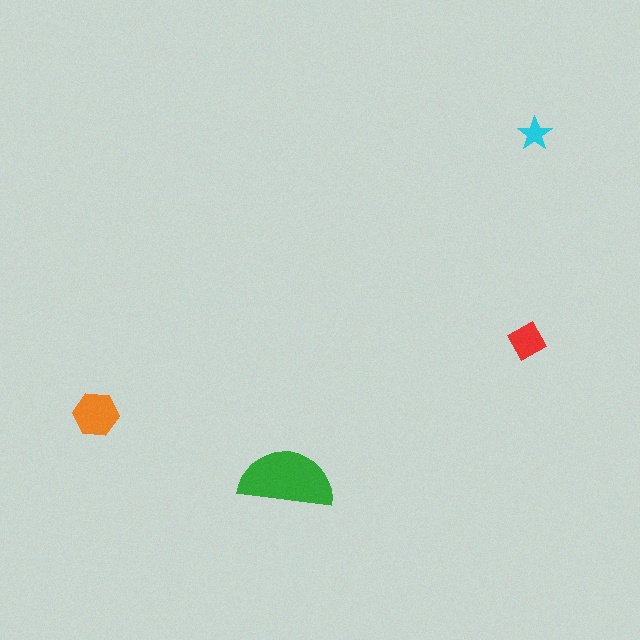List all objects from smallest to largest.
The cyan star, the red square, the orange hexagon, the green semicircle.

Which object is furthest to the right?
The cyan star is rightmost.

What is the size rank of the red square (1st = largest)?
3rd.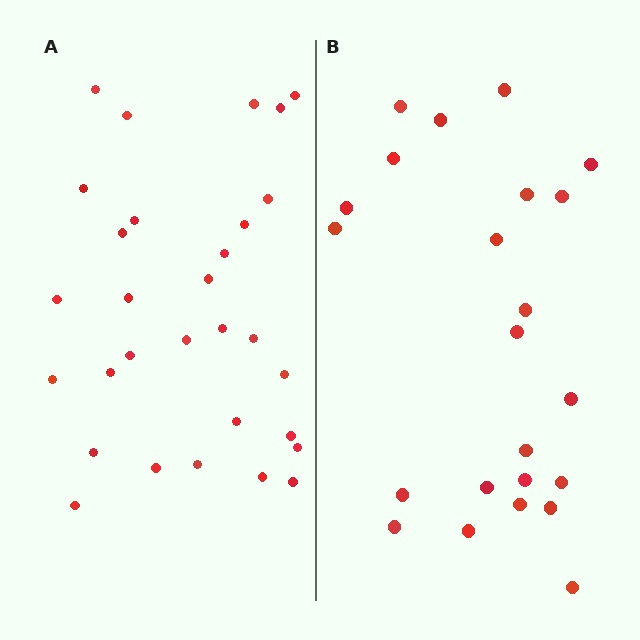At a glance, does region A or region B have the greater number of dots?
Region A (the left region) has more dots.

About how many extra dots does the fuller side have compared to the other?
Region A has roughly 8 or so more dots than region B.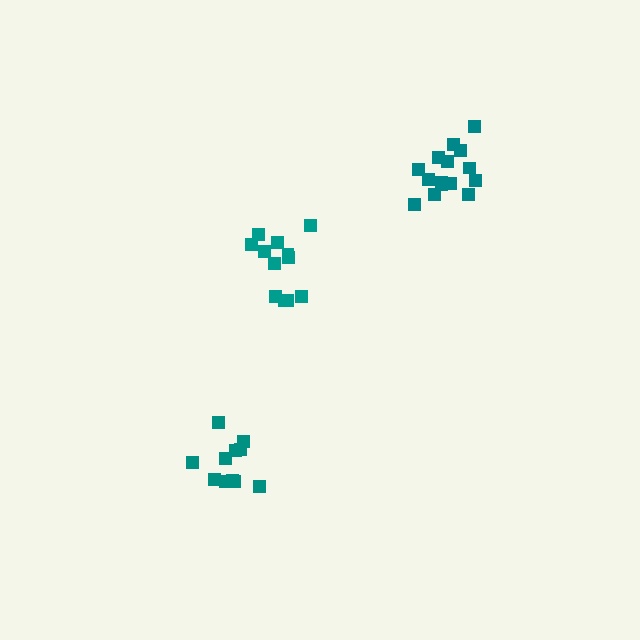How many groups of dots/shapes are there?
There are 3 groups.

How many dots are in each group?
Group 1: 11 dots, Group 2: 15 dots, Group 3: 12 dots (38 total).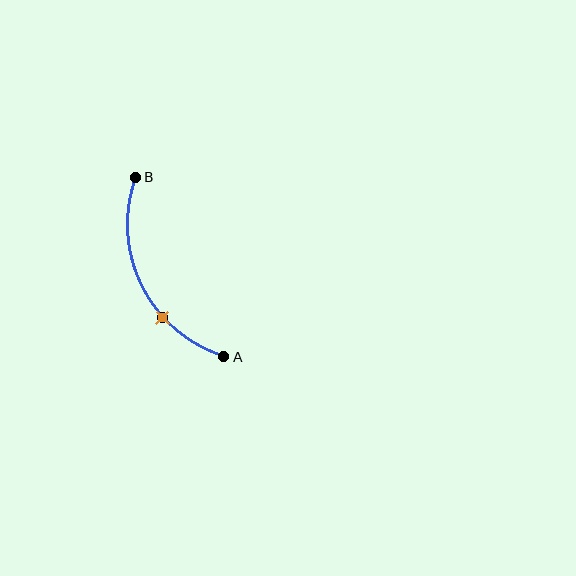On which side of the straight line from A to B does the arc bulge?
The arc bulges to the left of the straight line connecting A and B.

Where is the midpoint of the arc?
The arc midpoint is the point on the curve farthest from the straight line joining A and B. It sits to the left of that line.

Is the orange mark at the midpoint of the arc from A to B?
No. The orange mark lies on the arc but is closer to endpoint A. The arc midpoint would be at the point on the curve equidistant along the arc from both A and B.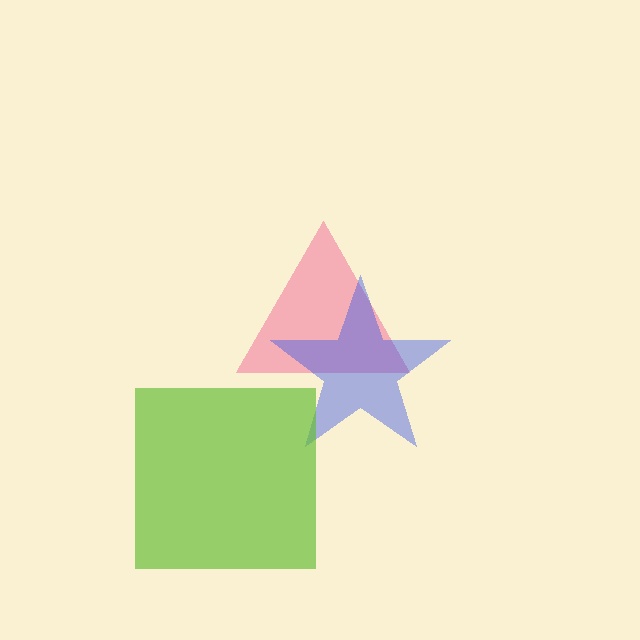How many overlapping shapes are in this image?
There are 3 overlapping shapes in the image.